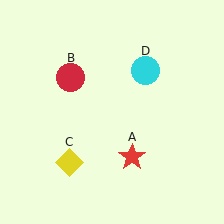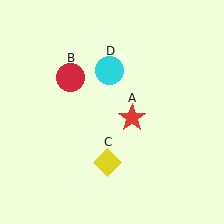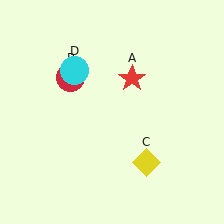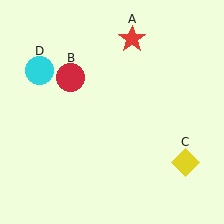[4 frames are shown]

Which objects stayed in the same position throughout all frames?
Red circle (object B) remained stationary.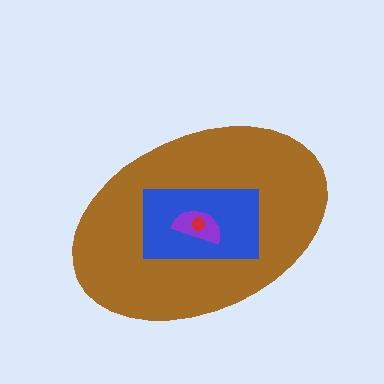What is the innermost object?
The red circle.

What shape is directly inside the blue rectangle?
The purple semicircle.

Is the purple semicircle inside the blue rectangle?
Yes.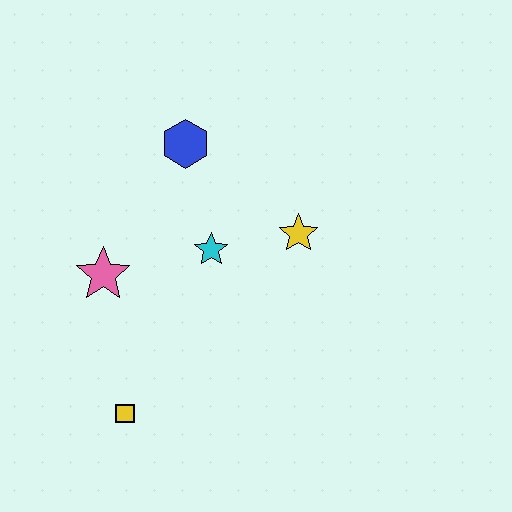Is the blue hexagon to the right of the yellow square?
Yes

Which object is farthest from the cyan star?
The yellow square is farthest from the cyan star.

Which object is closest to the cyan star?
The yellow star is closest to the cyan star.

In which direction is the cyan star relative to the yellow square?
The cyan star is above the yellow square.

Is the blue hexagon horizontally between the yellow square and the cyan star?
Yes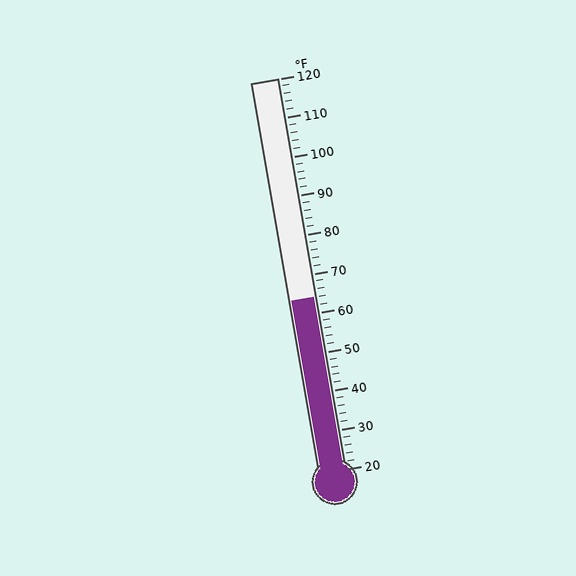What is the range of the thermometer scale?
The thermometer scale ranges from 20°F to 120°F.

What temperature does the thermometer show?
The thermometer shows approximately 64°F.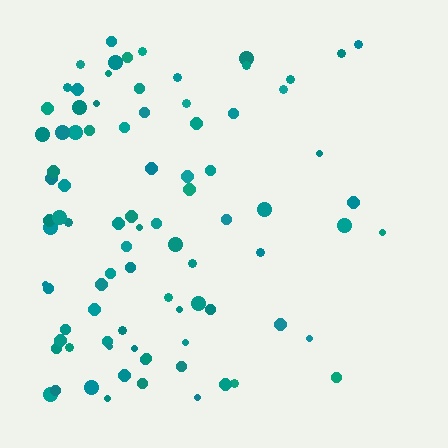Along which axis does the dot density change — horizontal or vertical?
Horizontal.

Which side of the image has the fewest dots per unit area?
The right.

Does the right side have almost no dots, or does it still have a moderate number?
Still a moderate number, just noticeably fewer than the left.